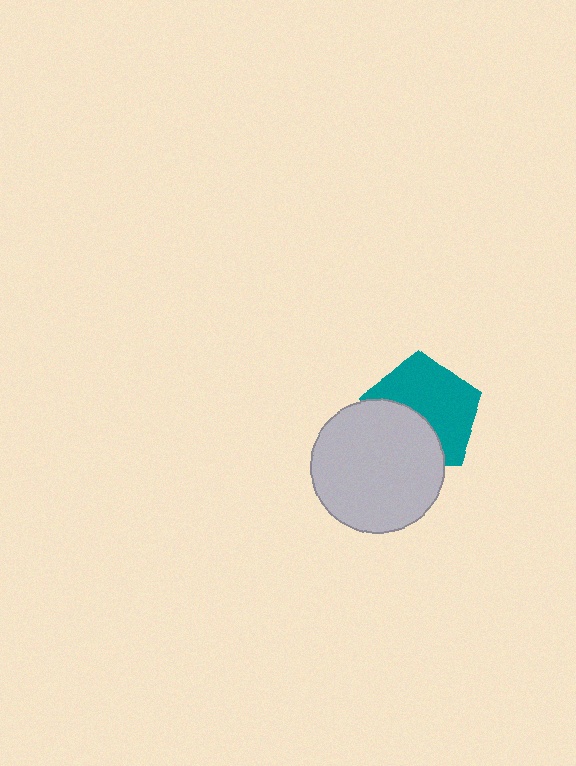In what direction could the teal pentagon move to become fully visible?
The teal pentagon could move toward the upper-right. That would shift it out from behind the light gray circle entirely.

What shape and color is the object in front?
The object in front is a light gray circle.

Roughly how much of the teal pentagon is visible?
About half of it is visible (roughly 60%).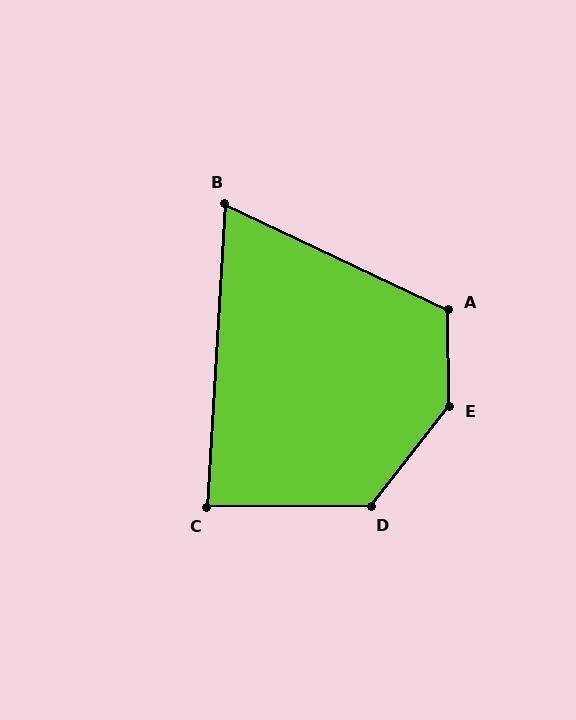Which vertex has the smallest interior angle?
B, at approximately 68 degrees.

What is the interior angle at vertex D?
Approximately 129 degrees (obtuse).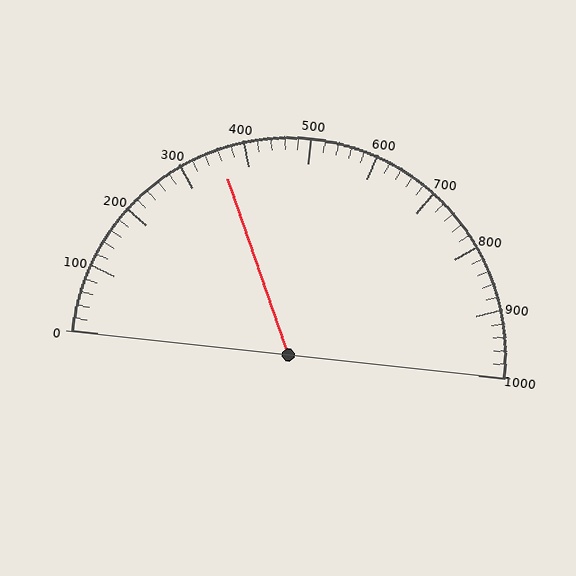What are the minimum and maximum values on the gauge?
The gauge ranges from 0 to 1000.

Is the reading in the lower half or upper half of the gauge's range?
The reading is in the lower half of the range (0 to 1000).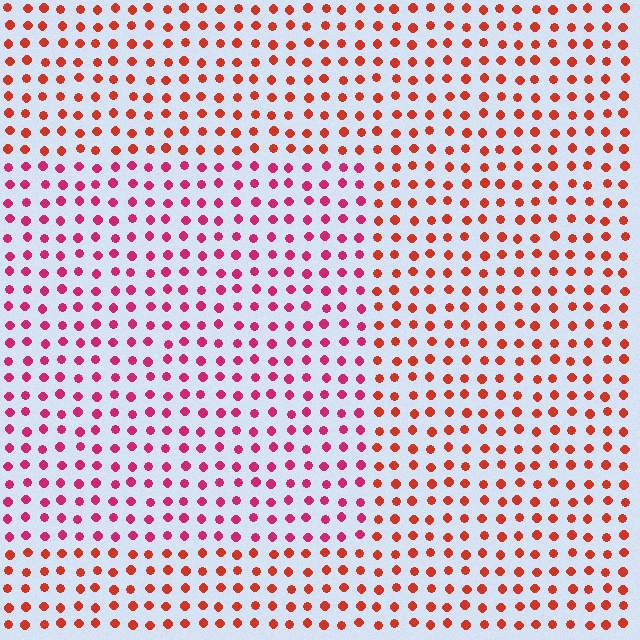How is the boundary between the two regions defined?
The boundary is defined purely by a slight shift in hue (about 34 degrees). Spacing, size, and orientation are identical on both sides.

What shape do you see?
I see a rectangle.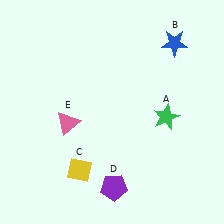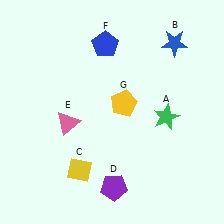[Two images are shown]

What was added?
A blue pentagon (F), a yellow pentagon (G) were added in Image 2.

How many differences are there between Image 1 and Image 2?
There are 2 differences between the two images.